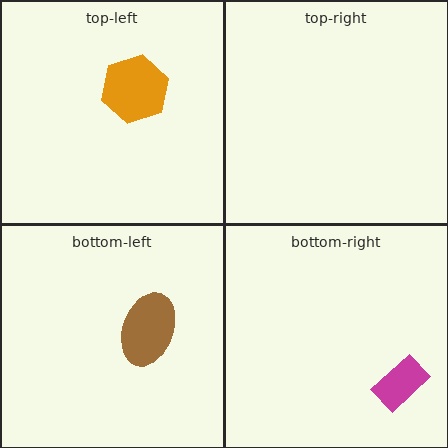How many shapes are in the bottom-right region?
1.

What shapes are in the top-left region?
The orange hexagon.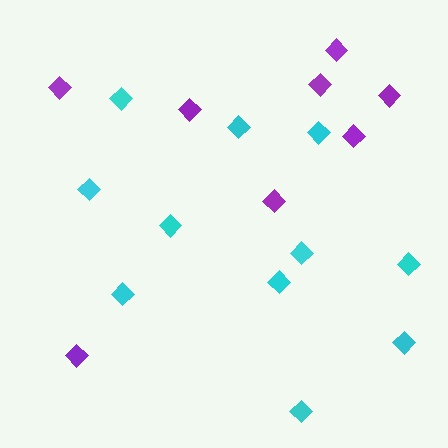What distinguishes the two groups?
There are 2 groups: one group of purple diamonds (8) and one group of cyan diamonds (11).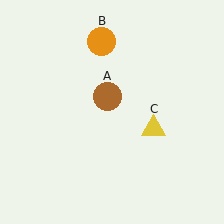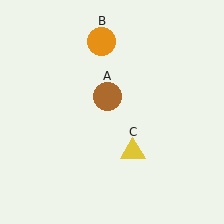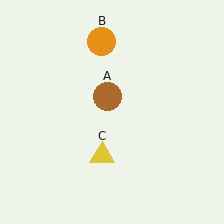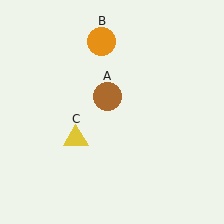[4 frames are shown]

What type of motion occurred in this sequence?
The yellow triangle (object C) rotated clockwise around the center of the scene.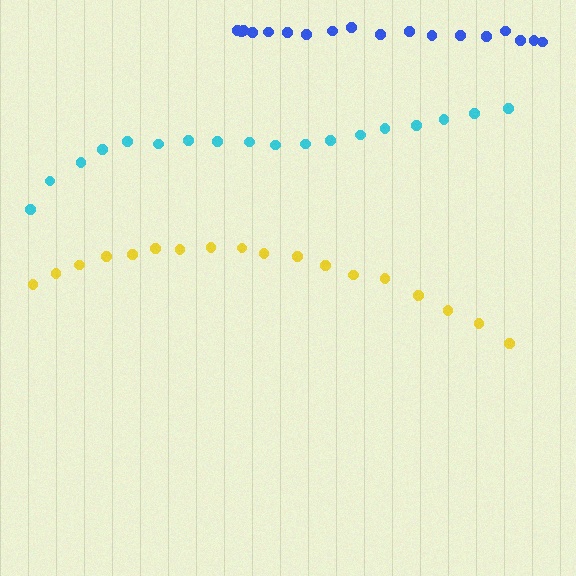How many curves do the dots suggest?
There are 3 distinct paths.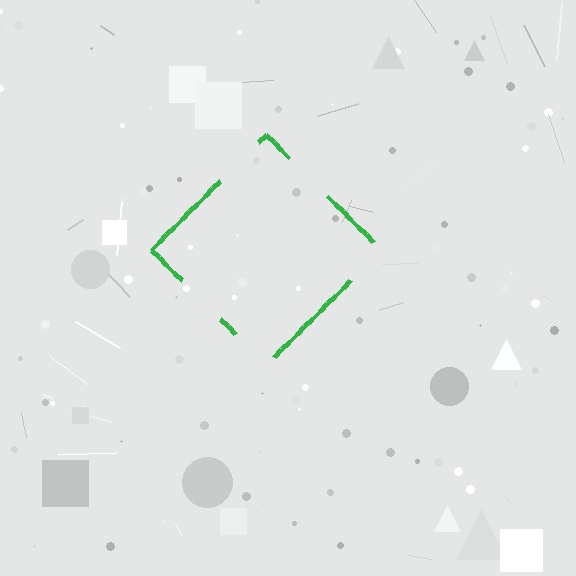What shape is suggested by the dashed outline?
The dashed outline suggests a diamond.